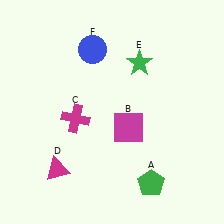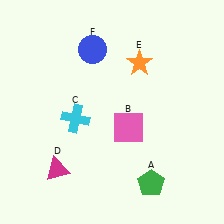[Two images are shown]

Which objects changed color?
B changed from magenta to pink. C changed from magenta to cyan. E changed from green to orange.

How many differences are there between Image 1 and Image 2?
There are 3 differences between the two images.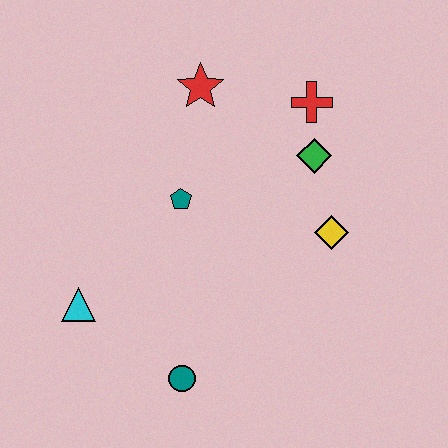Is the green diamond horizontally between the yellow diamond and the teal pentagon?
Yes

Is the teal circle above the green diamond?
No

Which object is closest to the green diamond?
The red cross is closest to the green diamond.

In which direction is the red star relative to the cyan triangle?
The red star is above the cyan triangle.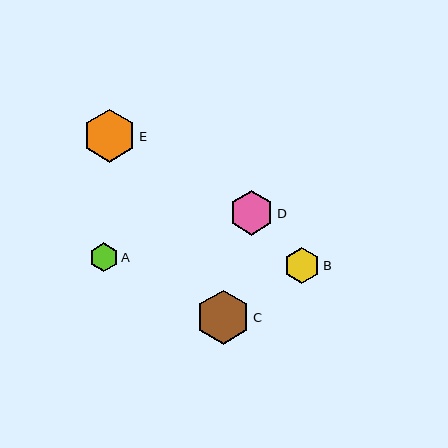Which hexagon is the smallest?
Hexagon A is the smallest with a size of approximately 29 pixels.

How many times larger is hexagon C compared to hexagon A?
Hexagon C is approximately 1.9 times the size of hexagon A.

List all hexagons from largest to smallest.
From largest to smallest: C, E, D, B, A.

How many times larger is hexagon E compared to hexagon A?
Hexagon E is approximately 1.9 times the size of hexagon A.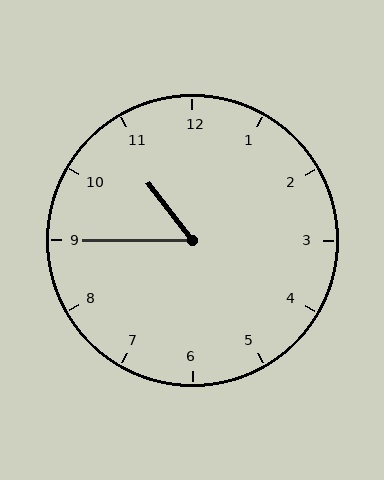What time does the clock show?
10:45.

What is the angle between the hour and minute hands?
Approximately 52 degrees.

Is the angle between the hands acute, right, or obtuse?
It is acute.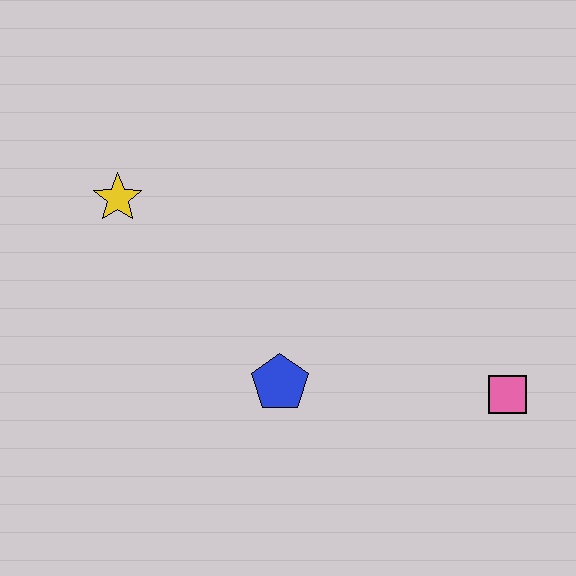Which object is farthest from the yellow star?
The pink square is farthest from the yellow star.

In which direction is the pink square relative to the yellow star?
The pink square is to the right of the yellow star.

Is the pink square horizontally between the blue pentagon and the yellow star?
No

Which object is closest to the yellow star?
The blue pentagon is closest to the yellow star.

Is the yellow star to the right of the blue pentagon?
No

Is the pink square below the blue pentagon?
Yes